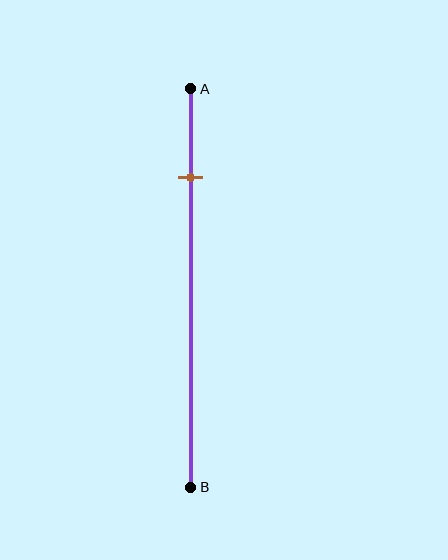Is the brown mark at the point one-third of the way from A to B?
No, the mark is at about 20% from A, not at the 33% one-third point.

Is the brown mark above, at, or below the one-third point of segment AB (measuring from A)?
The brown mark is above the one-third point of segment AB.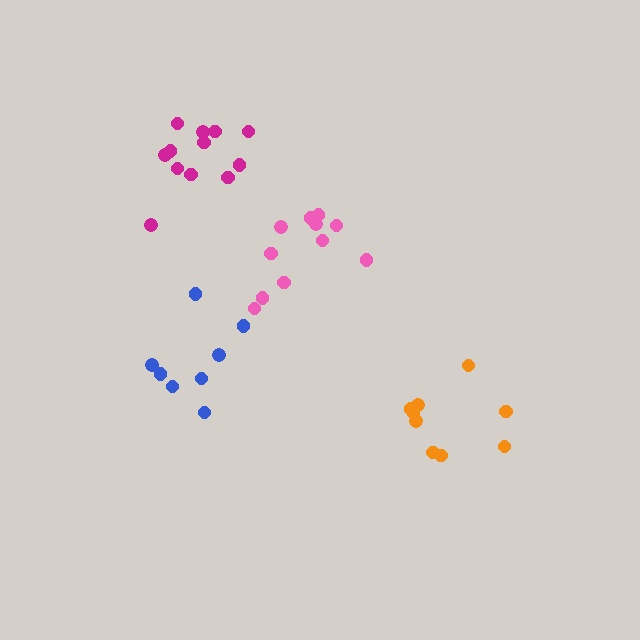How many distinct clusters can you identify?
There are 4 distinct clusters.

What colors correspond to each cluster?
The clusters are colored: blue, orange, pink, magenta.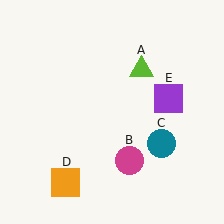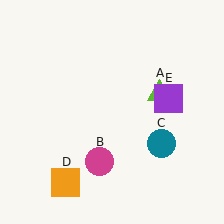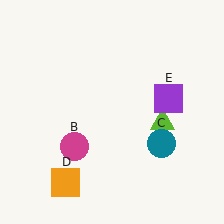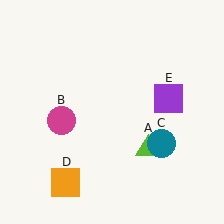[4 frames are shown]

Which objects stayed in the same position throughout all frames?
Teal circle (object C) and orange square (object D) and purple square (object E) remained stationary.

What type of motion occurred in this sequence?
The lime triangle (object A), magenta circle (object B) rotated clockwise around the center of the scene.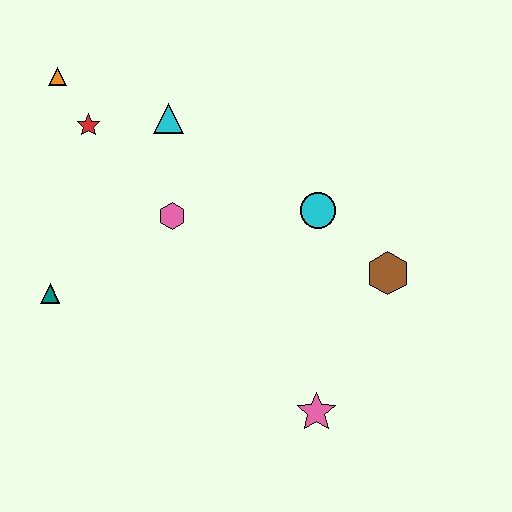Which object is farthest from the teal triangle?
The brown hexagon is farthest from the teal triangle.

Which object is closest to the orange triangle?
The red star is closest to the orange triangle.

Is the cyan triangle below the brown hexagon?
No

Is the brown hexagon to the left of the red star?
No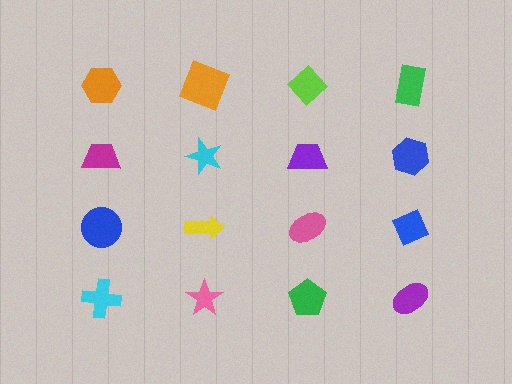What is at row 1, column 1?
An orange hexagon.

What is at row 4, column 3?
A green pentagon.